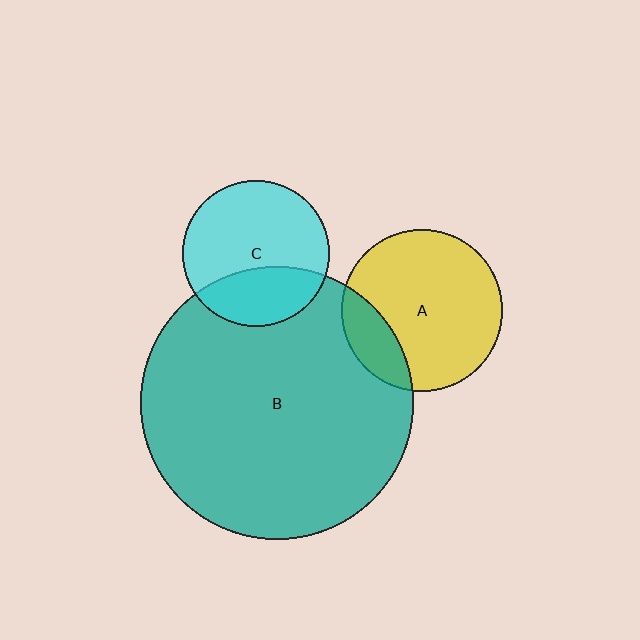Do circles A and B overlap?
Yes.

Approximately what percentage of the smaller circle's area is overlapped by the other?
Approximately 20%.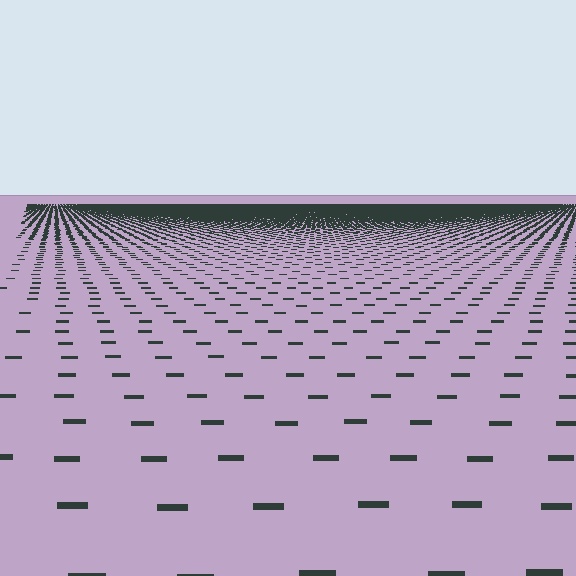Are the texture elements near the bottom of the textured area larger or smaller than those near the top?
Larger. Near the bottom, elements are closer to the viewer and appear at a bigger on-screen size.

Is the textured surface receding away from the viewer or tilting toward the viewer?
The surface is receding away from the viewer. Texture elements get smaller and denser toward the top.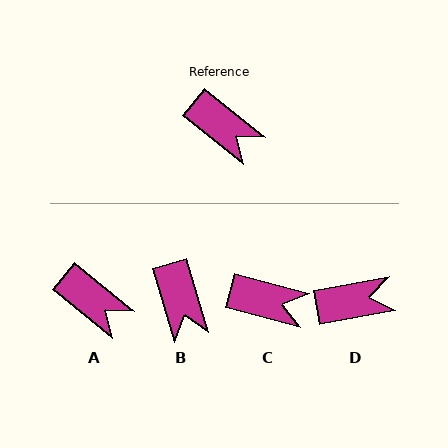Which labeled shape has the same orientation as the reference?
A.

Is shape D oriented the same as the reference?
No, it is off by about 49 degrees.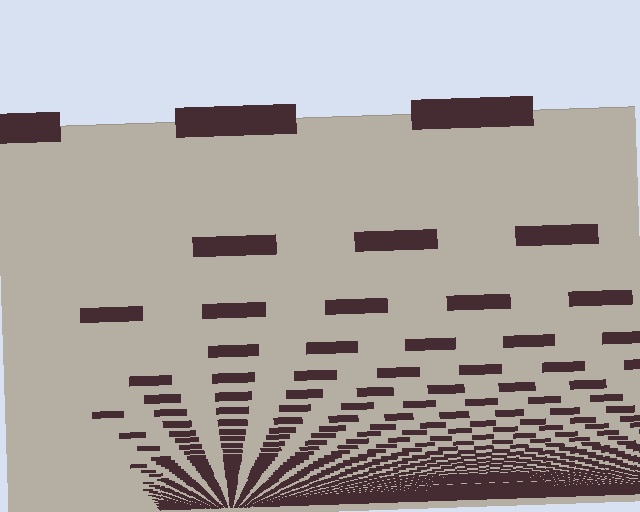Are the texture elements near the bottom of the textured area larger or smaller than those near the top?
Smaller. The gradient is inverted — elements near the bottom are smaller and denser.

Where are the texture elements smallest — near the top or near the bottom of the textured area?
Near the bottom.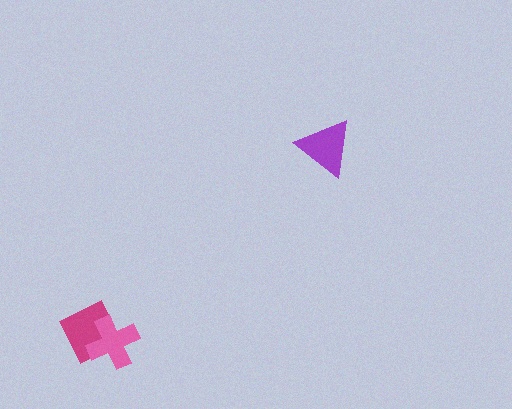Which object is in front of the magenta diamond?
The pink cross is in front of the magenta diamond.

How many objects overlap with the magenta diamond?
1 object overlaps with the magenta diamond.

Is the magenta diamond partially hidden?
Yes, it is partially covered by another shape.